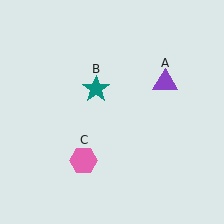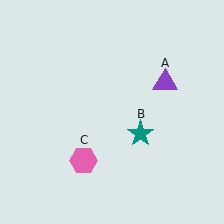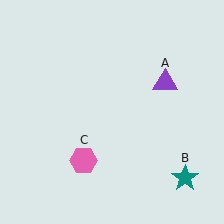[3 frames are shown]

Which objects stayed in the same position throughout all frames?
Purple triangle (object A) and pink hexagon (object C) remained stationary.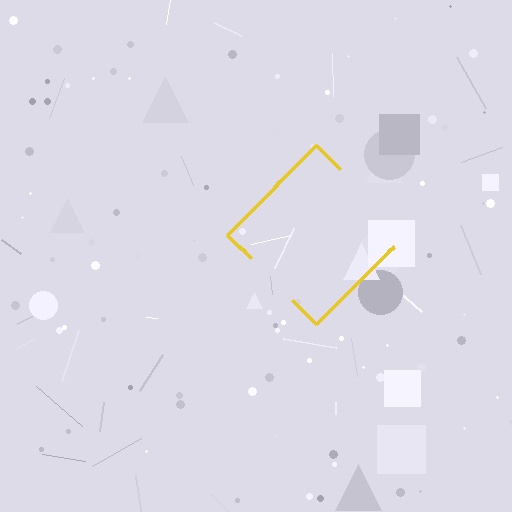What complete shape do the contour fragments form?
The contour fragments form a diamond.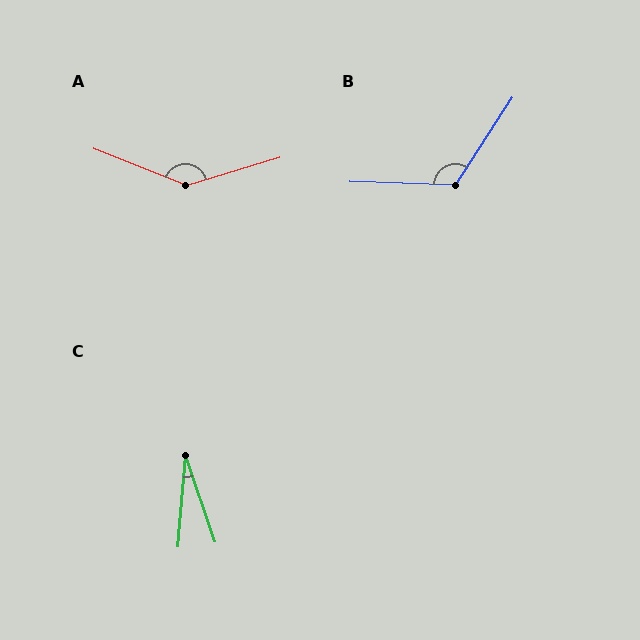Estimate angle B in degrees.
Approximately 121 degrees.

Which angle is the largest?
A, at approximately 142 degrees.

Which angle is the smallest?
C, at approximately 24 degrees.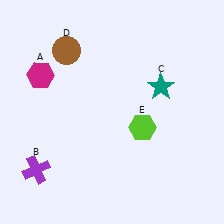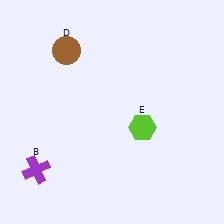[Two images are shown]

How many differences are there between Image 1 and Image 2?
There are 2 differences between the two images.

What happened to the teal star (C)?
The teal star (C) was removed in Image 2. It was in the top-right area of Image 1.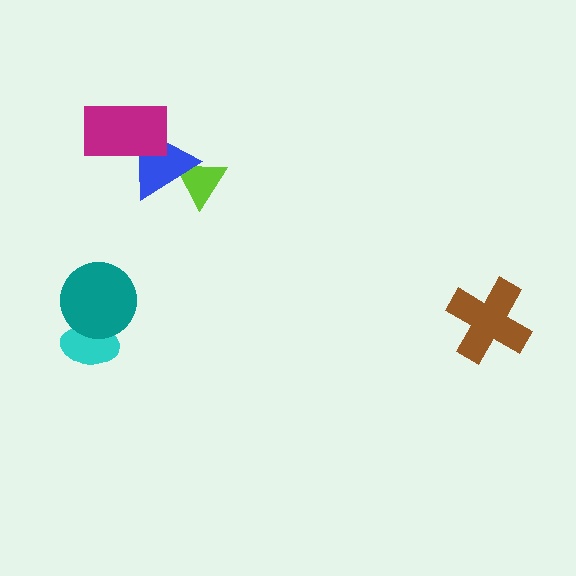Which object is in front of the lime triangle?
The blue triangle is in front of the lime triangle.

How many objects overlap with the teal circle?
1 object overlaps with the teal circle.